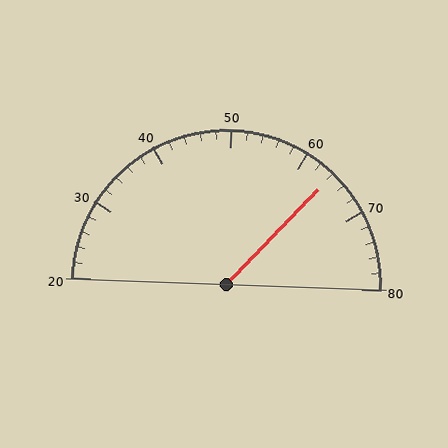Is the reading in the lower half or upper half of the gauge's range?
The reading is in the upper half of the range (20 to 80).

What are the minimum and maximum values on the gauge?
The gauge ranges from 20 to 80.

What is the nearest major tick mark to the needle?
The nearest major tick mark is 60.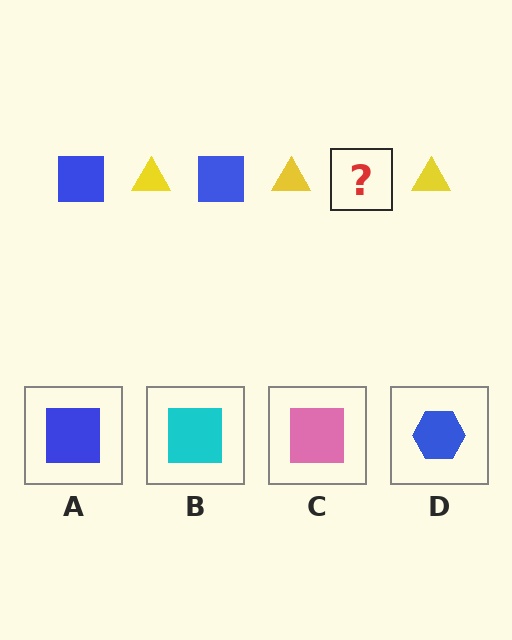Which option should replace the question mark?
Option A.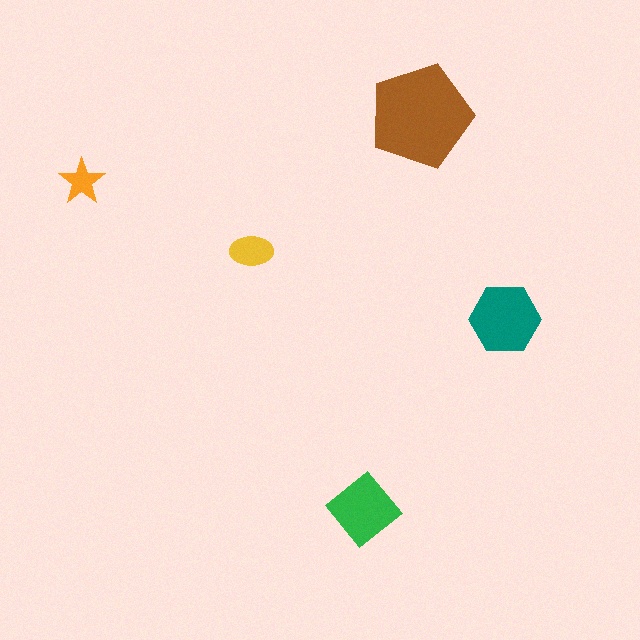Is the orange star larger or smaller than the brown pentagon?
Smaller.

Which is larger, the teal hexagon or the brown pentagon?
The brown pentagon.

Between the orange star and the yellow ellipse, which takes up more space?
The yellow ellipse.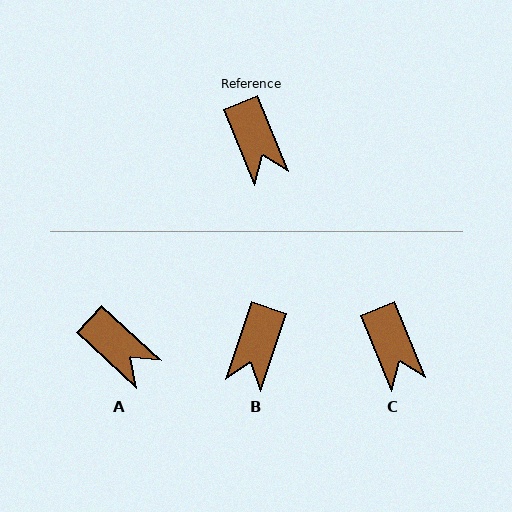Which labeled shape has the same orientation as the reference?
C.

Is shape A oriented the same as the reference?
No, it is off by about 25 degrees.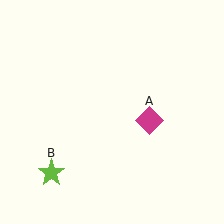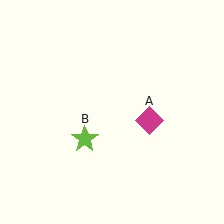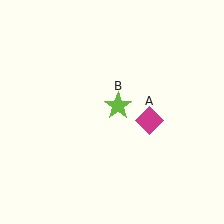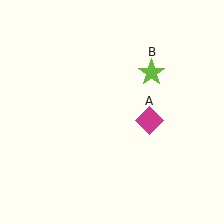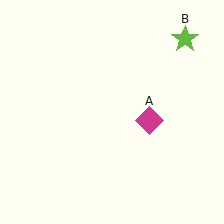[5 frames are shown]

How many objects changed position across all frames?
1 object changed position: lime star (object B).